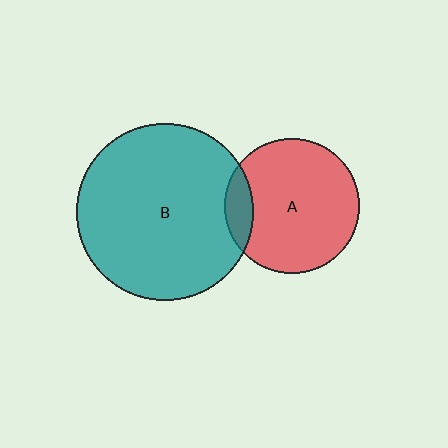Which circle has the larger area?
Circle B (teal).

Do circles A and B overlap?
Yes.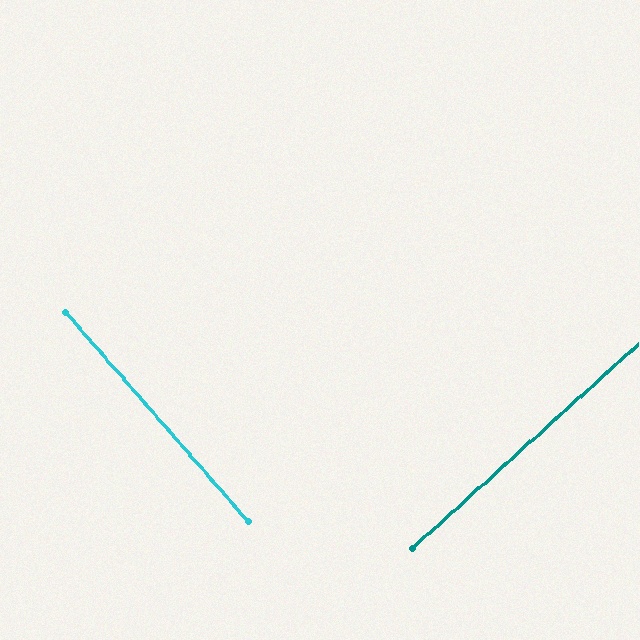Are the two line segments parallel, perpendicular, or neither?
Perpendicular — they meet at approximately 89°.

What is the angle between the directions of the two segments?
Approximately 89 degrees.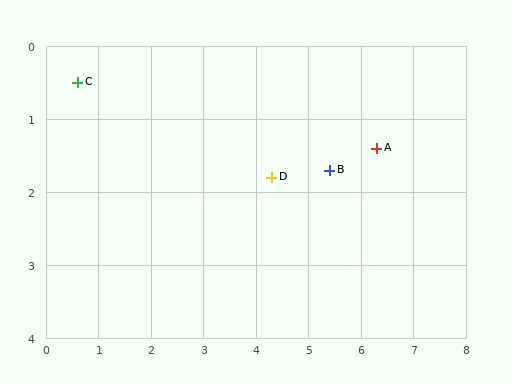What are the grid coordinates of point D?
Point D is at approximately (4.3, 1.8).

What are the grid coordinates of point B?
Point B is at approximately (5.4, 1.7).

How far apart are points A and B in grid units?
Points A and B are about 0.9 grid units apart.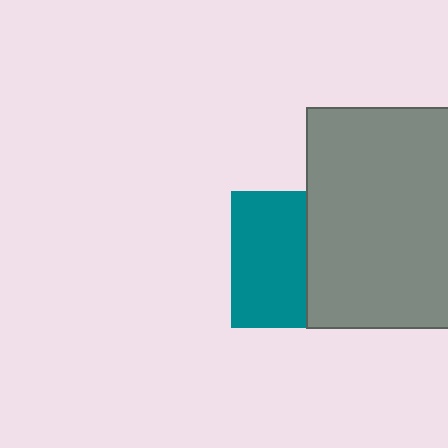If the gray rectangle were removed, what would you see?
You would see the complete teal square.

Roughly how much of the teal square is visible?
About half of it is visible (roughly 54%).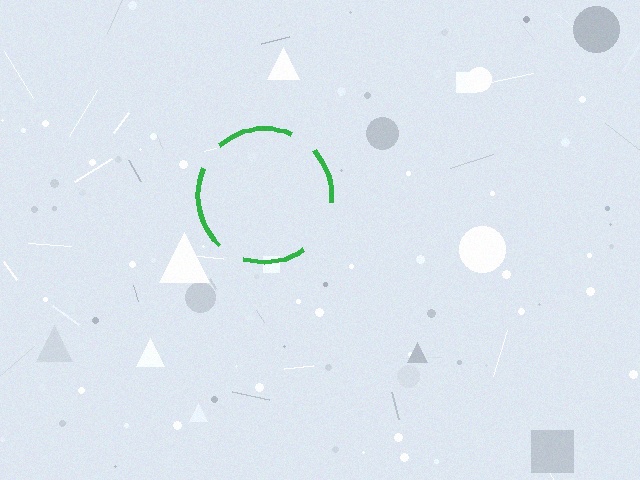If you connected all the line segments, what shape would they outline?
They would outline a circle.